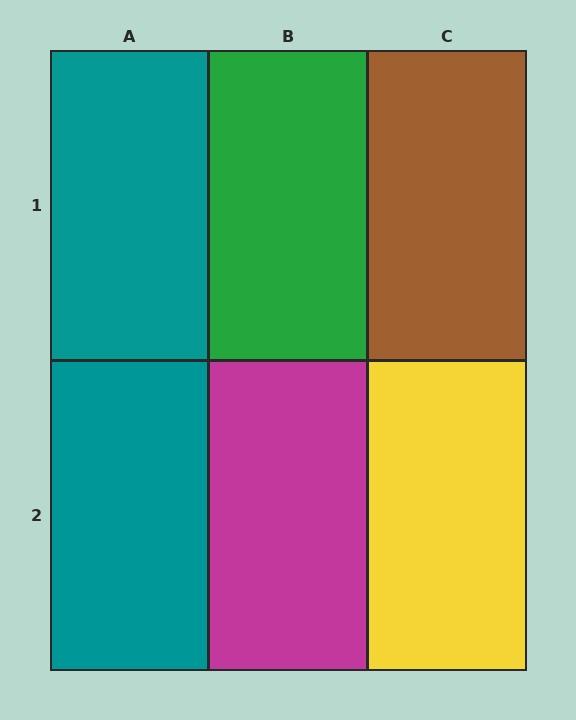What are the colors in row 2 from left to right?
Teal, magenta, yellow.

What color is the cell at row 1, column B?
Green.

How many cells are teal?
2 cells are teal.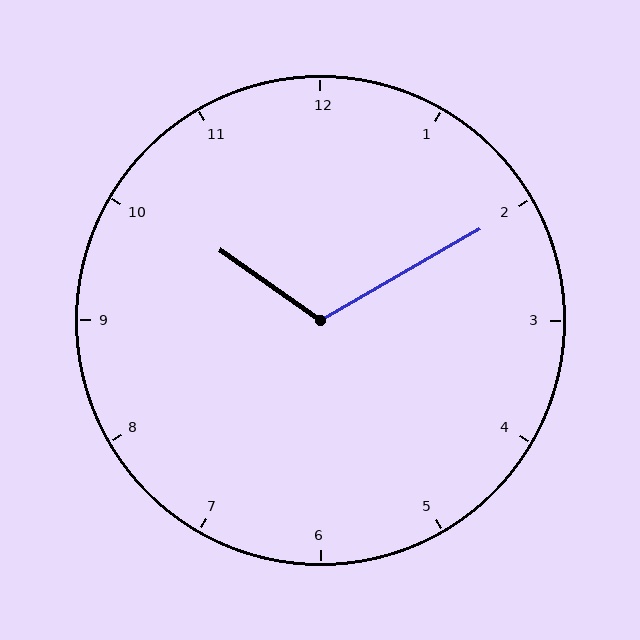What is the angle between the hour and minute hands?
Approximately 115 degrees.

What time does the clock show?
10:10.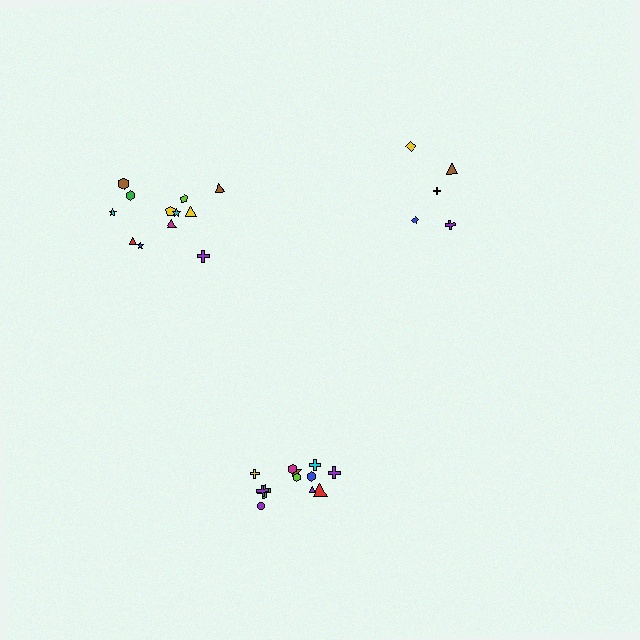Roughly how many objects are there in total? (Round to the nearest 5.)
Roughly 30 objects in total.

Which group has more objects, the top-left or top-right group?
The top-left group.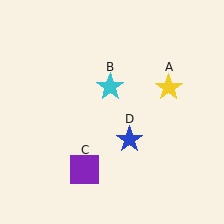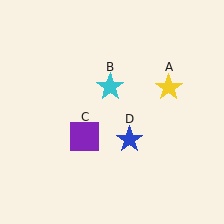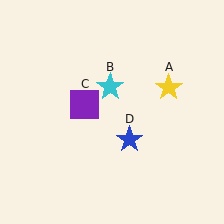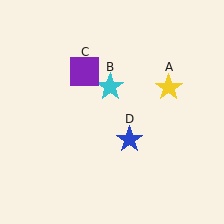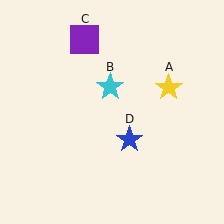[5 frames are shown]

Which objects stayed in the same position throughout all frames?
Yellow star (object A) and cyan star (object B) and blue star (object D) remained stationary.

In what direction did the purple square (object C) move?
The purple square (object C) moved up.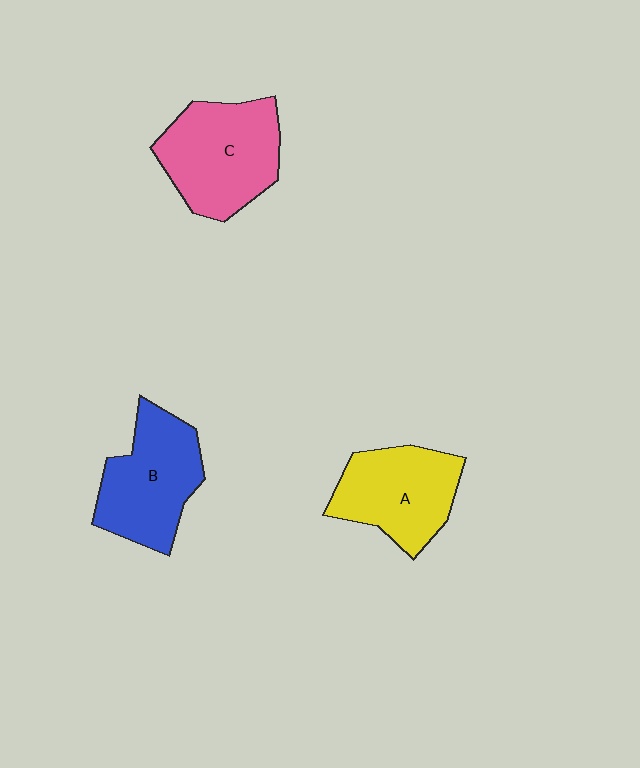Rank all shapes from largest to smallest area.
From largest to smallest: C (pink), B (blue), A (yellow).